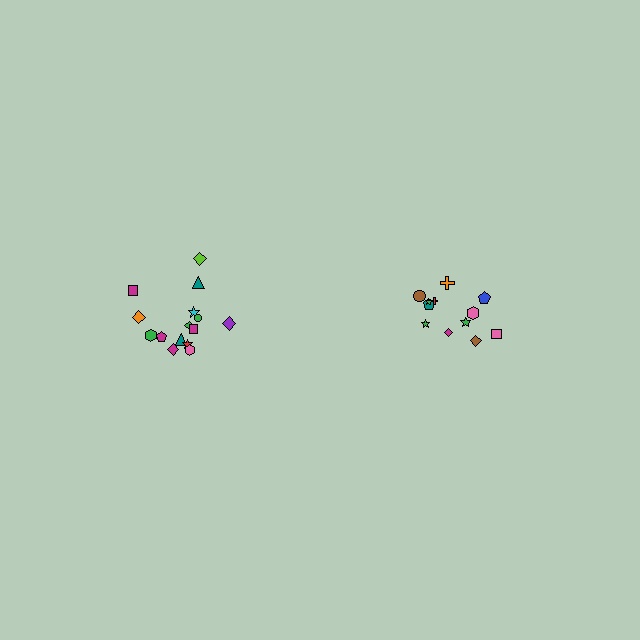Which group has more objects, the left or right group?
The left group.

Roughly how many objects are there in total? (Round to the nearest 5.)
Roughly 25 objects in total.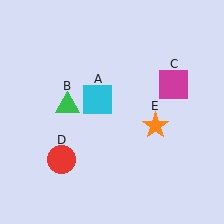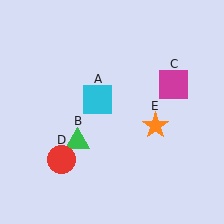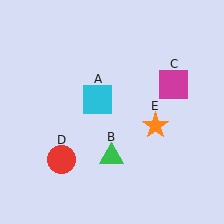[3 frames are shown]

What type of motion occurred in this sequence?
The green triangle (object B) rotated counterclockwise around the center of the scene.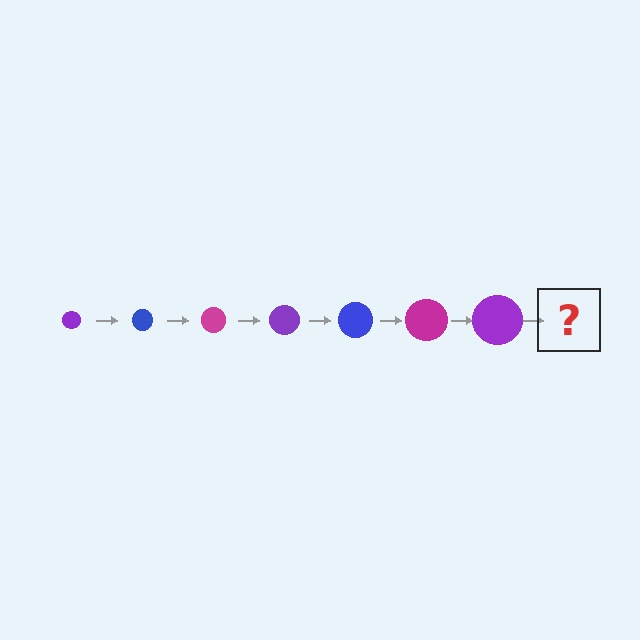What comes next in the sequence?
The next element should be a blue circle, larger than the previous one.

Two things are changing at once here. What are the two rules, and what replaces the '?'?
The two rules are that the circle grows larger each step and the color cycles through purple, blue, and magenta. The '?' should be a blue circle, larger than the previous one.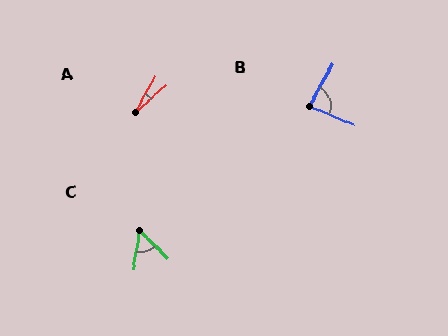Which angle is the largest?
B, at approximately 82 degrees.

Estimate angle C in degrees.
Approximately 53 degrees.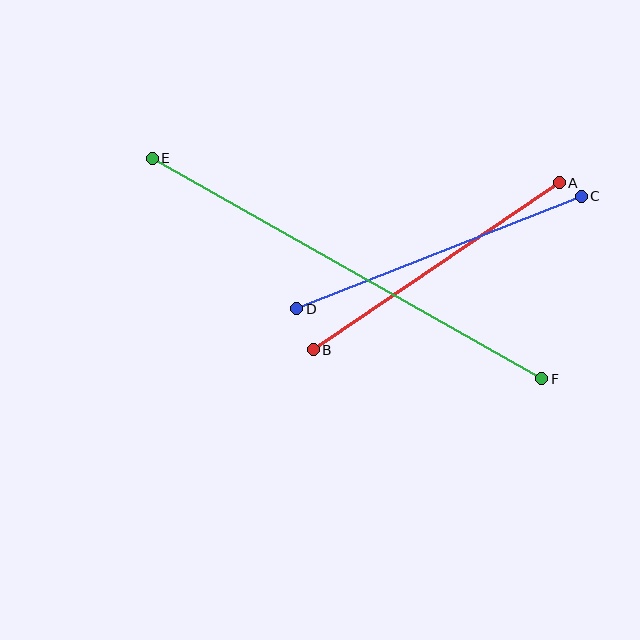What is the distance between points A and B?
The distance is approximately 298 pixels.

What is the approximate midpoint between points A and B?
The midpoint is at approximately (436, 266) pixels.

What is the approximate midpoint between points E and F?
The midpoint is at approximately (347, 268) pixels.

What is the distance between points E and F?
The distance is approximately 448 pixels.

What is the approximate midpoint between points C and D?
The midpoint is at approximately (439, 252) pixels.